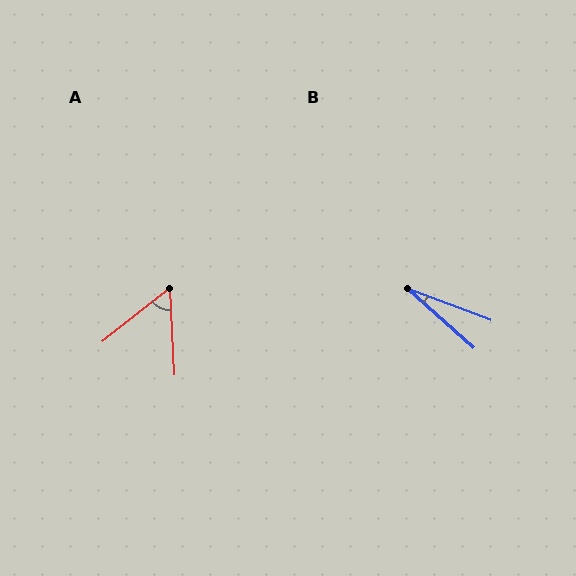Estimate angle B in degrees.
Approximately 21 degrees.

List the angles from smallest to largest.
B (21°), A (54°).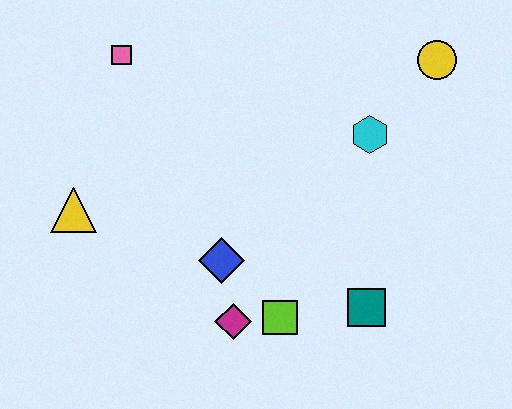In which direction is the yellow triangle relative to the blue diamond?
The yellow triangle is to the left of the blue diamond.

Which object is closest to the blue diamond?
The magenta diamond is closest to the blue diamond.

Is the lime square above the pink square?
No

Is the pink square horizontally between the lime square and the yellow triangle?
Yes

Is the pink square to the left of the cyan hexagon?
Yes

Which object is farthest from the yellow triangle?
The yellow circle is farthest from the yellow triangle.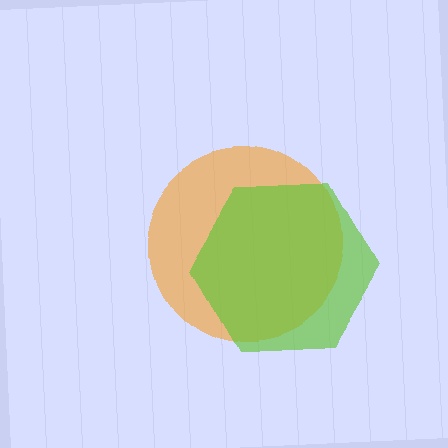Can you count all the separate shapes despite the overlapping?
Yes, there are 2 separate shapes.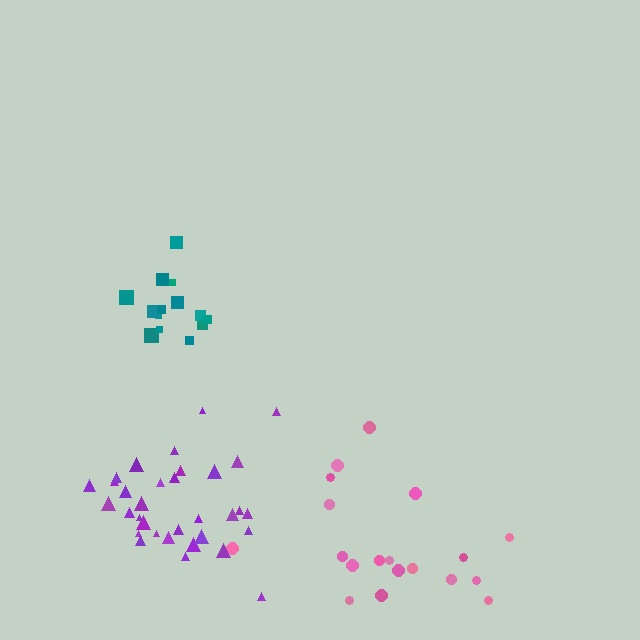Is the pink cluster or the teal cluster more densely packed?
Teal.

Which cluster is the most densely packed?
Teal.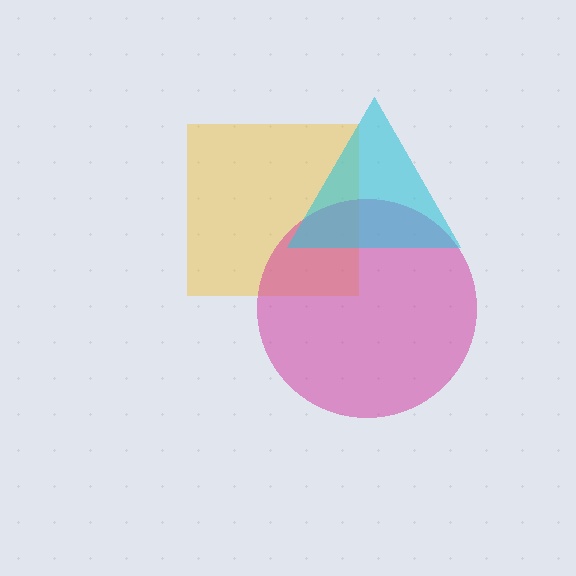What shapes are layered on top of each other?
The layered shapes are: a yellow square, a magenta circle, a cyan triangle.